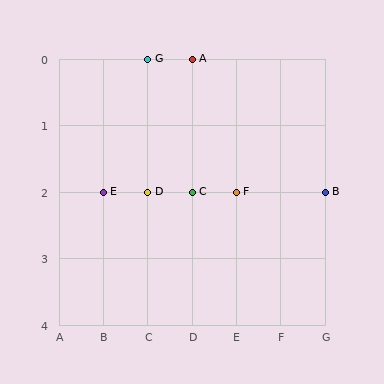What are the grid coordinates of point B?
Point B is at grid coordinates (G, 2).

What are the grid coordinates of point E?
Point E is at grid coordinates (B, 2).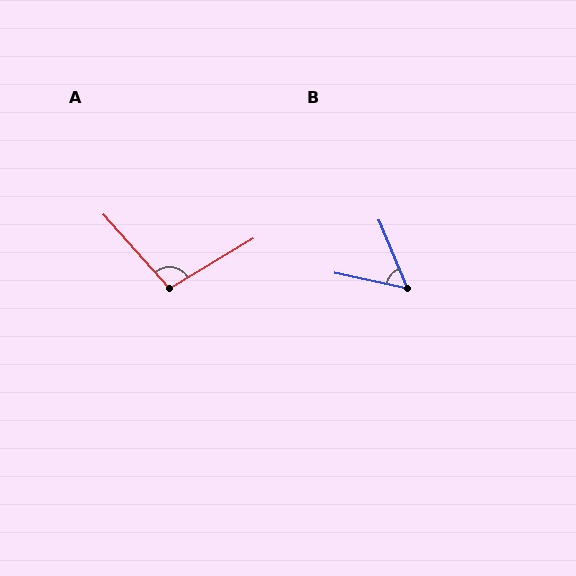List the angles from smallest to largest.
B (55°), A (101°).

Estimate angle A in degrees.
Approximately 101 degrees.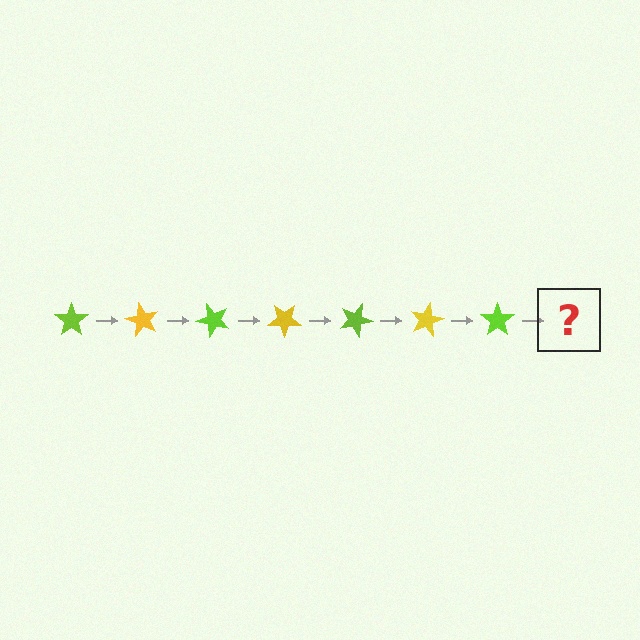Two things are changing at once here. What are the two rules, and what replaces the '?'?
The two rules are that it rotates 60 degrees each step and the color cycles through lime and yellow. The '?' should be a yellow star, rotated 420 degrees from the start.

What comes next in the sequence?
The next element should be a yellow star, rotated 420 degrees from the start.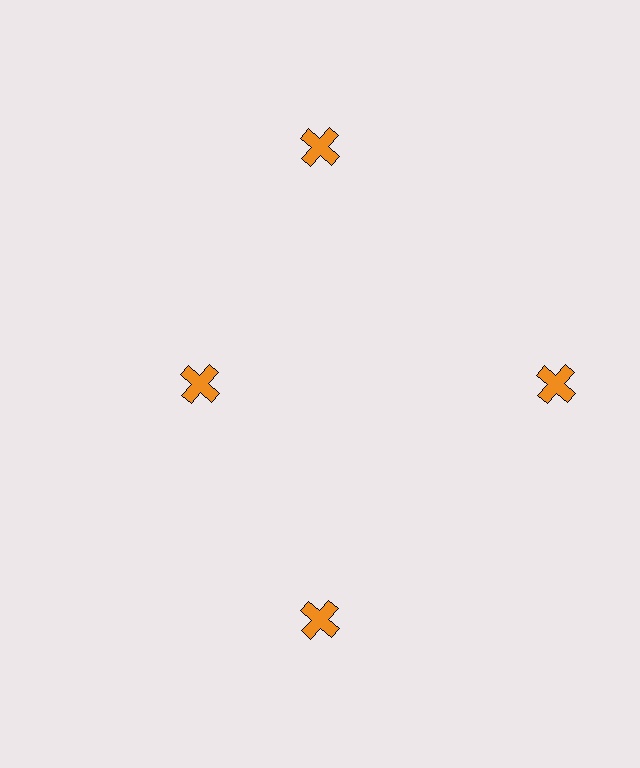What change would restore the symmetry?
The symmetry would be restored by moving it outward, back onto the ring so that all 4 crosses sit at equal angles and equal distance from the center.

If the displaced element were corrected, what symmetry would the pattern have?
It would have 4-fold rotational symmetry — the pattern would map onto itself every 90 degrees.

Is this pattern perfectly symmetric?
No. The 4 orange crosses are arranged in a ring, but one element near the 9 o'clock position is pulled inward toward the center, breaking the 4-fold rotational symmetry.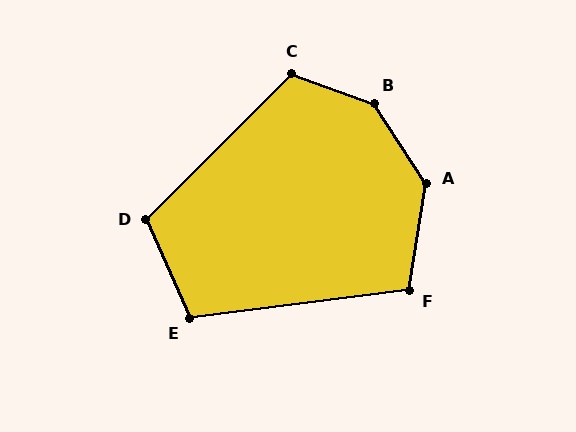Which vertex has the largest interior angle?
B, at approximately 142 degrees.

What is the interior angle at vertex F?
Approximately 107 degrees (obtuse).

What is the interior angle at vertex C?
Approximately 115 degrees (obtuse).